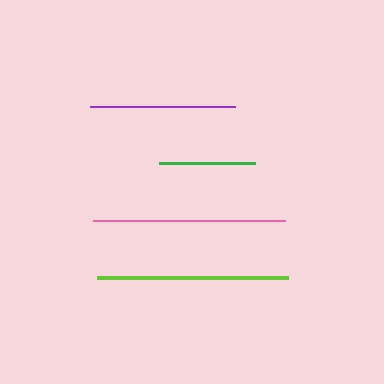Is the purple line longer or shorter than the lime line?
The lime line is longer than the purple line.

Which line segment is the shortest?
The green line is the shortest at approximately 95 pixels.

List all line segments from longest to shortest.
From longest to shortest: pink, lime, purple, green.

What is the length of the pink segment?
The pink segment is approximately 192 pixels long.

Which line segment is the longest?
The pink line is the longest at approximately 192 pixels.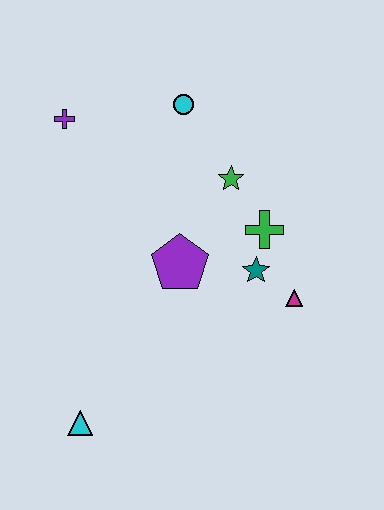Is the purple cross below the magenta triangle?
No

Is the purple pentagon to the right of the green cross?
No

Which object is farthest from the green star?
The cyan triangle is farthest from the green star.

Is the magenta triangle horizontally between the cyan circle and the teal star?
No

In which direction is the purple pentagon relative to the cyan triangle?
The purple pentagon is above the cyan triangle.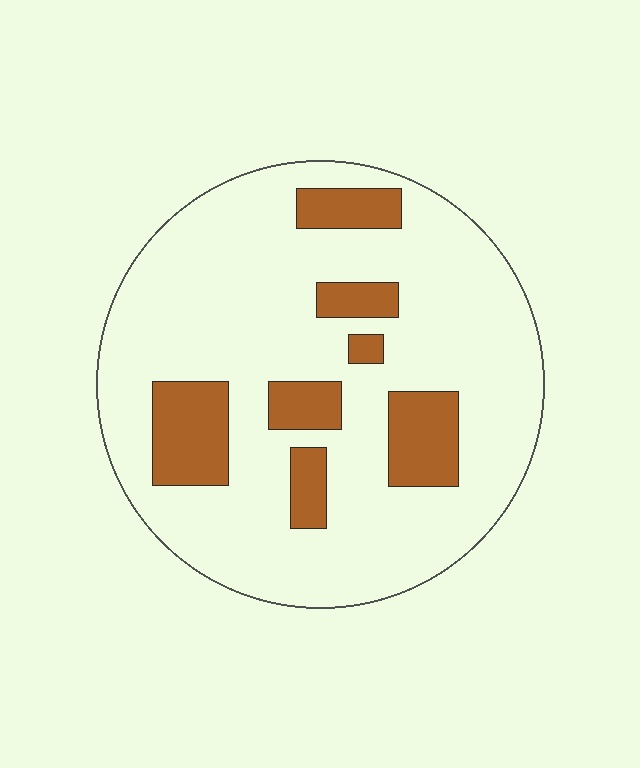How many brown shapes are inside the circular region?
7.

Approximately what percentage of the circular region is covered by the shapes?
Approximately 20%.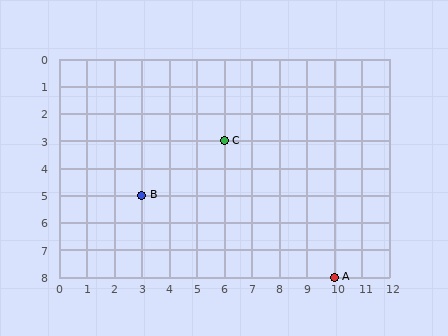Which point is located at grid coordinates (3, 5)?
Point B is at (3, 5).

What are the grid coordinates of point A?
Point A is at grid coordinates (10, 8).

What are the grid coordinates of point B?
Point B is at grid coordinates (3, 5).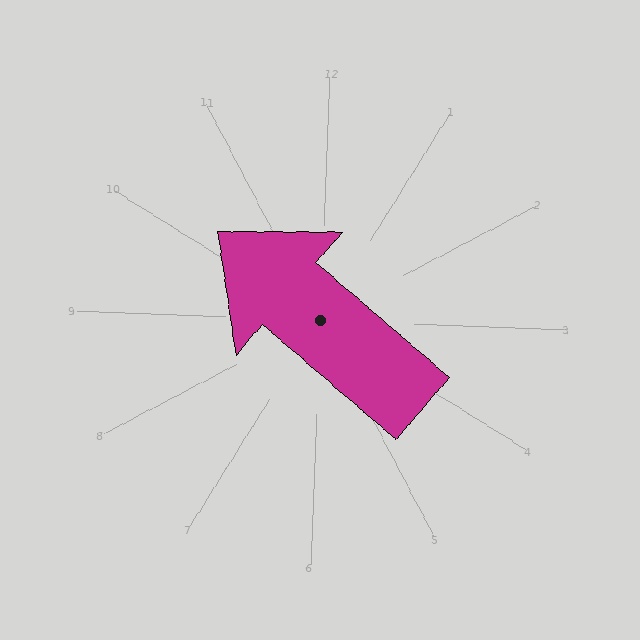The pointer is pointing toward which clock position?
Roughly 10 o'clock.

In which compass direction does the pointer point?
Northwest.